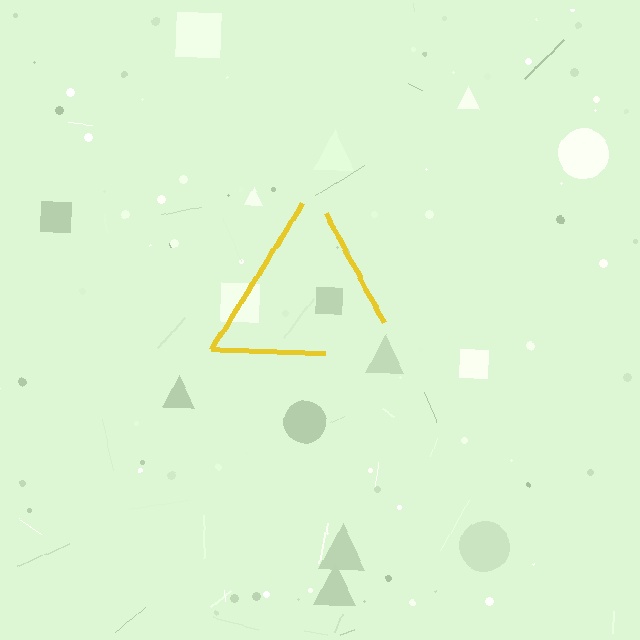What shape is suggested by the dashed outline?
The dashed outline suggests a triangle.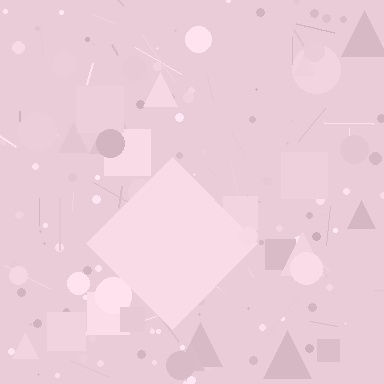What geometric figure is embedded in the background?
A diamond is embedded in the background.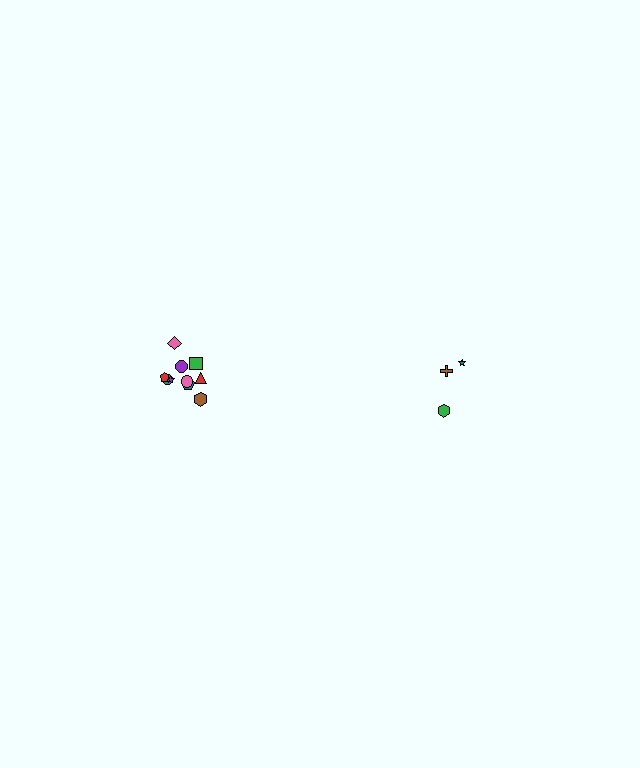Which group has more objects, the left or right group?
The left group.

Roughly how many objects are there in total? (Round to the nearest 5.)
Roughly 15 objects in total.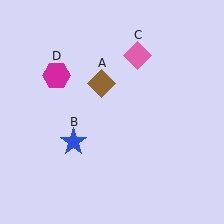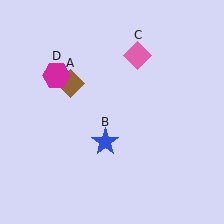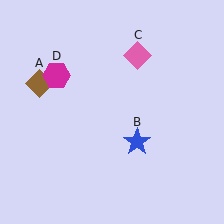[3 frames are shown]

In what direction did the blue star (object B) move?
The blue star (object B) moved right.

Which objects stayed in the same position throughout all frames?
Pink diamond (object C) and magenta hexagon (object D) remained stationary.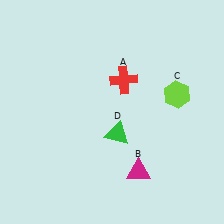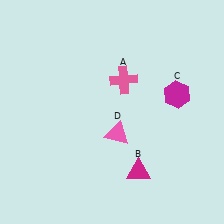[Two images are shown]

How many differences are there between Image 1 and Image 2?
There are 3 differences between the two images.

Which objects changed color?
A changed from red to pink. C changed from lime to magenta. D changed from green to pink.